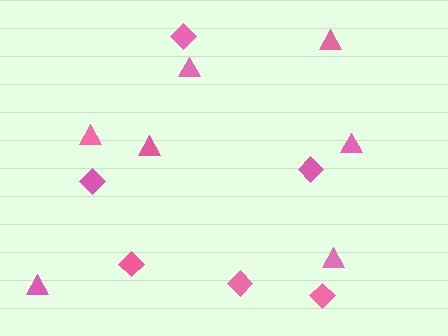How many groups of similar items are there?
There are 2 groups: one group of diamonds (6) and one group of triangles (7).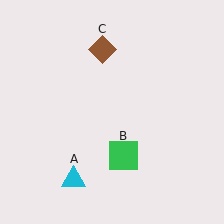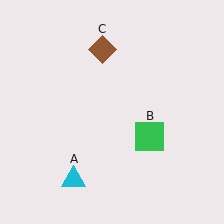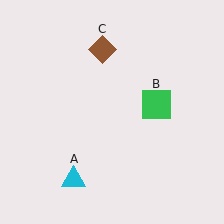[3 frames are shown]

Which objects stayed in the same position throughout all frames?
Cyan triangle (object A) and brown diamond (object C) remained stationary.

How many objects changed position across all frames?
1 object changed position: green square (object B).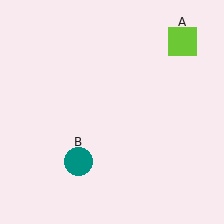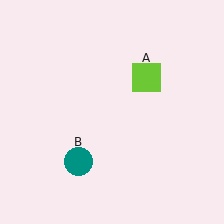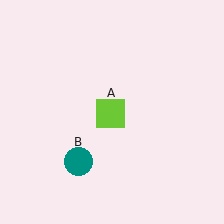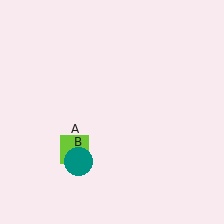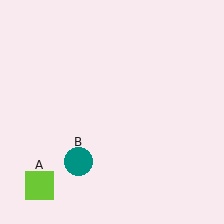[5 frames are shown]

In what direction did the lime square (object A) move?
The lime square (object A) moved down and to the left.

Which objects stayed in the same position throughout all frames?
Teal circle (object B) remained stationary.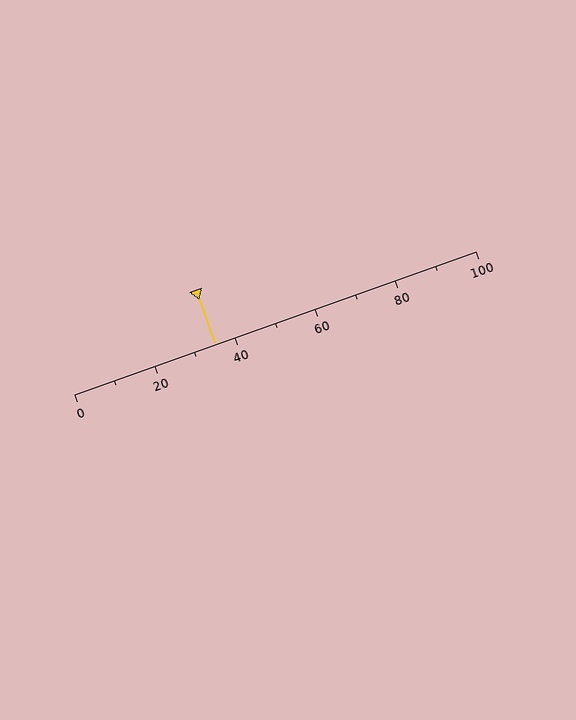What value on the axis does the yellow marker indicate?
The marker indicates approximately 35.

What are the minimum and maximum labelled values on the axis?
The axis runs from 0 to 100.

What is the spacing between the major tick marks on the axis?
The major ticks are spaced 20 apart.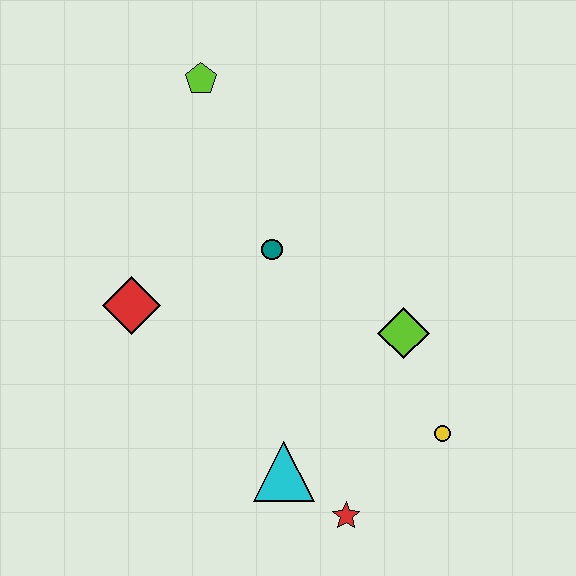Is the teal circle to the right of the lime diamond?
No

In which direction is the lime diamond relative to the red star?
The lime diamond is above the red star.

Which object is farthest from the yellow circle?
The lime pentagon is farthest from the yellow circle.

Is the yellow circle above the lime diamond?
No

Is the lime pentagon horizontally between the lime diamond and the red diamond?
Yes